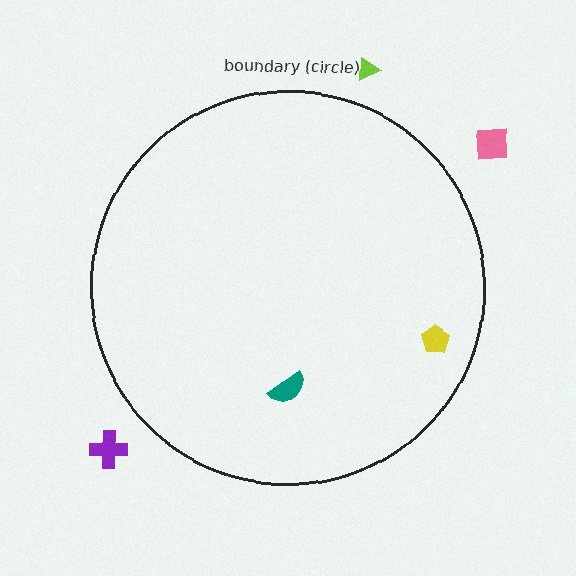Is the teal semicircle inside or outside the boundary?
Inside.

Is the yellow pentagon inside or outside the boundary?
Inside.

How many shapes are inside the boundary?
2 inside, 3 outside.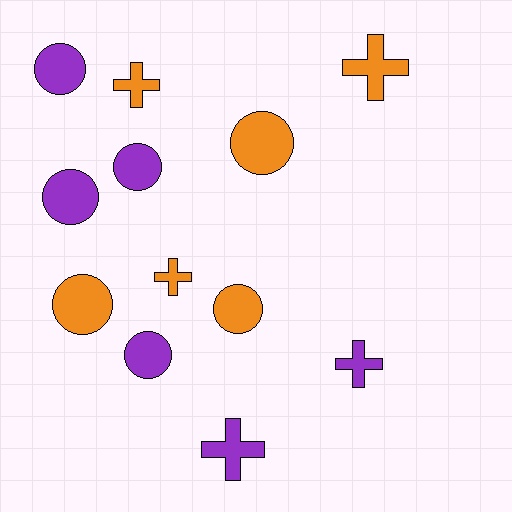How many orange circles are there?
There are 3 orange circles.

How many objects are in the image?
There are 12 objects.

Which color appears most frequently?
Purple, with 6 objects.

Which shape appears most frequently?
Circle, with 7 objects.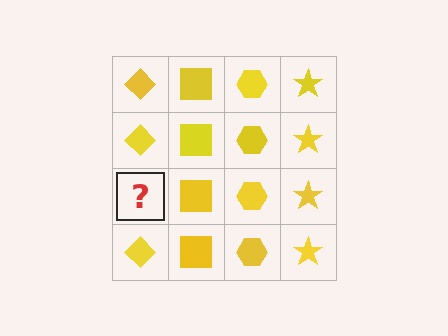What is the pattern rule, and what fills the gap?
The rule is that each column has a consistent shape. The gap should be filled with a yellow diamond.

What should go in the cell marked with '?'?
The missing cell should contain a yellow diamond.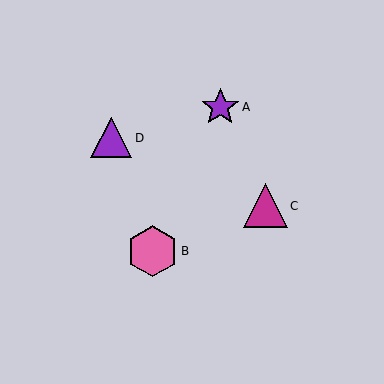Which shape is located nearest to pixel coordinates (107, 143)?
The purple triangle (labeled D) at (111, 138) is nearest to that location.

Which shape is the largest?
The pink hexagon (labeled B) is the largest.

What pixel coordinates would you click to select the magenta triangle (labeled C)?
Click at (265, 206) to select the magenta triangle C.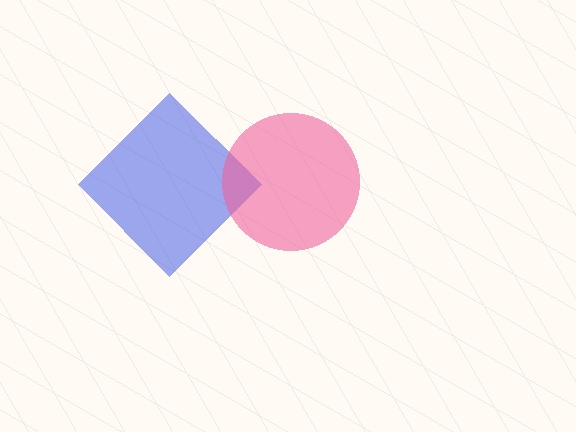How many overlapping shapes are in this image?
There are 2 overlapping shapes in the image.